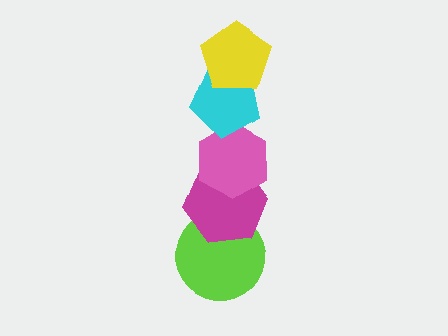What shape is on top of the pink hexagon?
The cyan pentagon is on top of the pink hexagon.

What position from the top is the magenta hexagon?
The magenta hexagon is 4th from the top.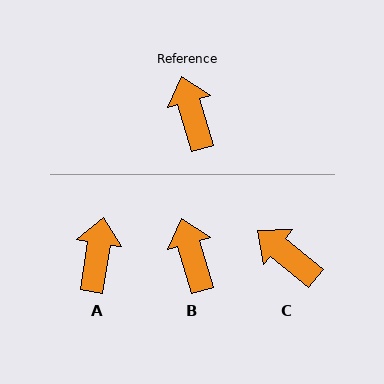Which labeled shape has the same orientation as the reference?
B.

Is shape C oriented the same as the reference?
No, it is off by about 35 degrees.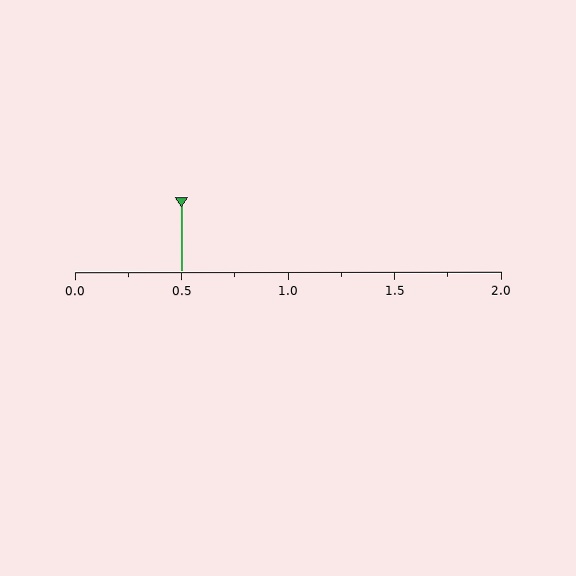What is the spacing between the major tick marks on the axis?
The major ticks are spaced 0.5 apart.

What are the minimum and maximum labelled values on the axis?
The axis runs from 0.0 to 2.0.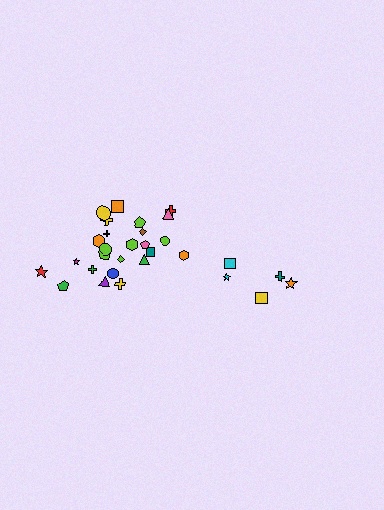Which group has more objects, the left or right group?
The left group.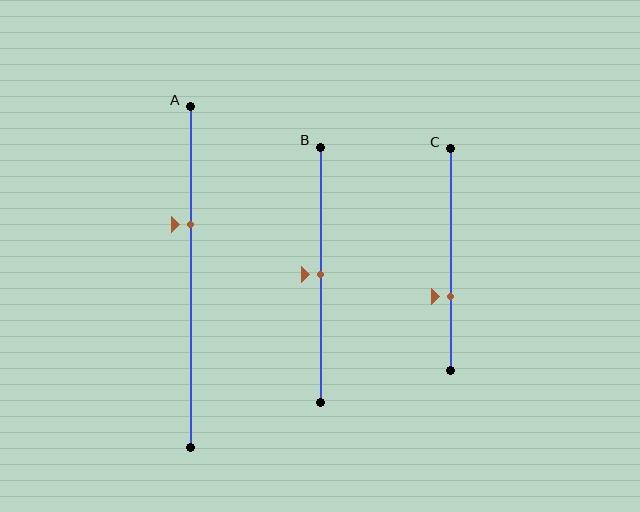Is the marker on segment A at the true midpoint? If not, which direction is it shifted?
No, the marker on segment A is shifted upward by about 15% of the segment length.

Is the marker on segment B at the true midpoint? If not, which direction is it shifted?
Yes, the marker on segment B is at the true midpoint.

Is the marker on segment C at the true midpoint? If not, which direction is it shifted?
No, the marker on segment C is shifted downward by about 17% of the segment length.